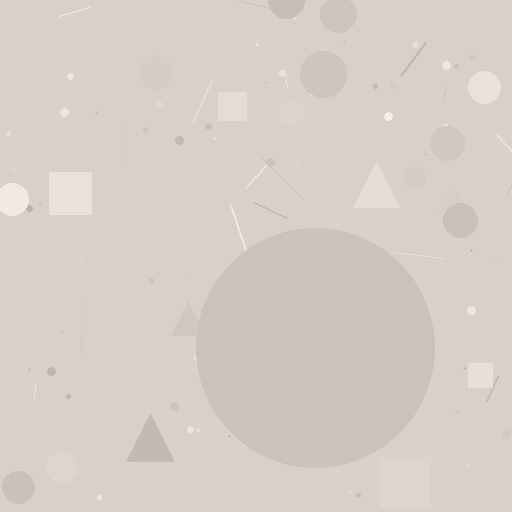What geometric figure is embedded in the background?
A circle is embedded in the background.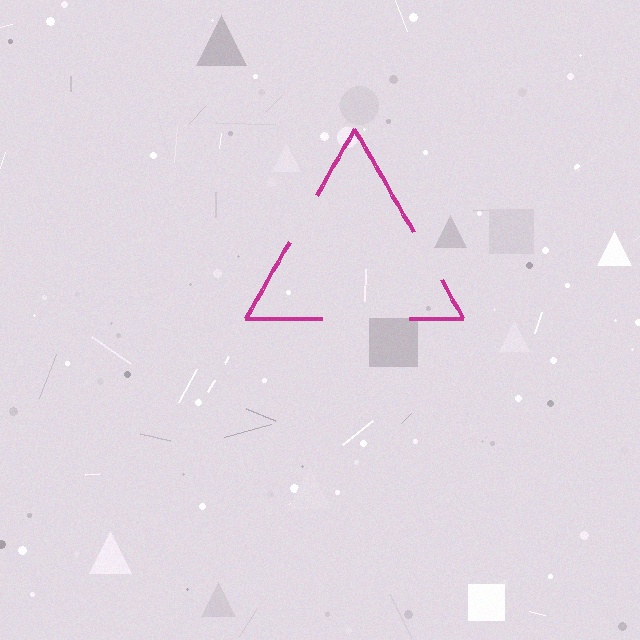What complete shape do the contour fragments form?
The contour fragments form a triangle.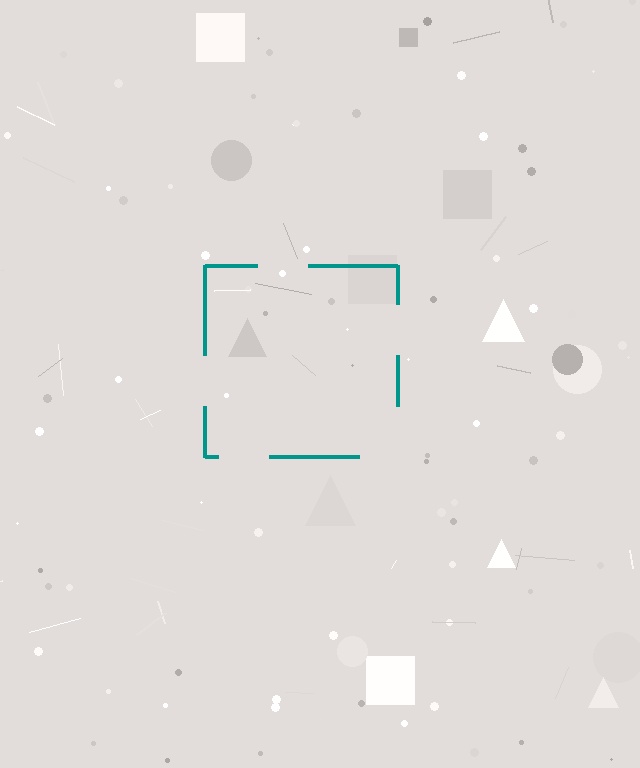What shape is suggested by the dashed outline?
The dashed outline suggests a square.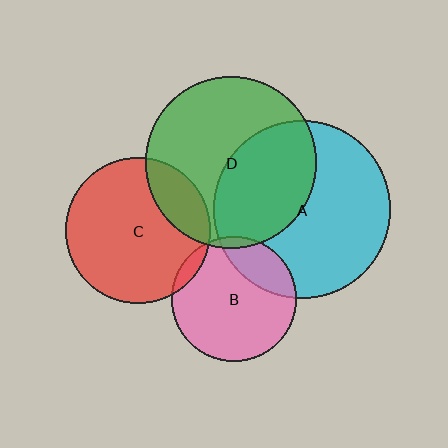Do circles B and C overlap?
Yes.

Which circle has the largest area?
Circle A (cyan).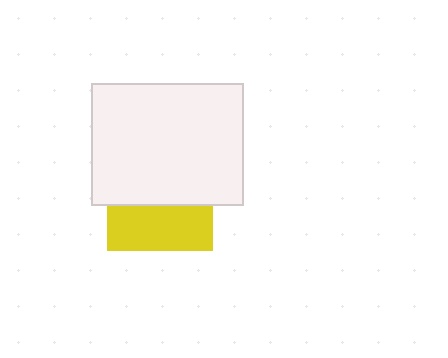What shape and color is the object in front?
The object in front is a white rectangle.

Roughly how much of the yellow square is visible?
A small part of it is visible (roughly 43%).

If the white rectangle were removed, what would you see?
You would see the complete yellow square.